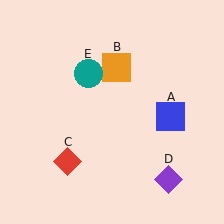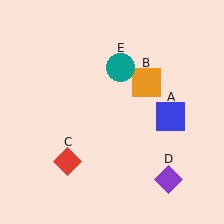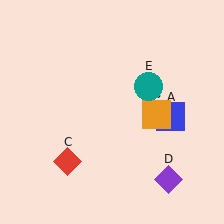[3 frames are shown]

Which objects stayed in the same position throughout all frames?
Blue square (object A) and red diamond (object C) and purple diamond (object D) remained stationary.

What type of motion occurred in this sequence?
The orange square (object B), teal circle (object E) rotated clockwise around the center of the scene.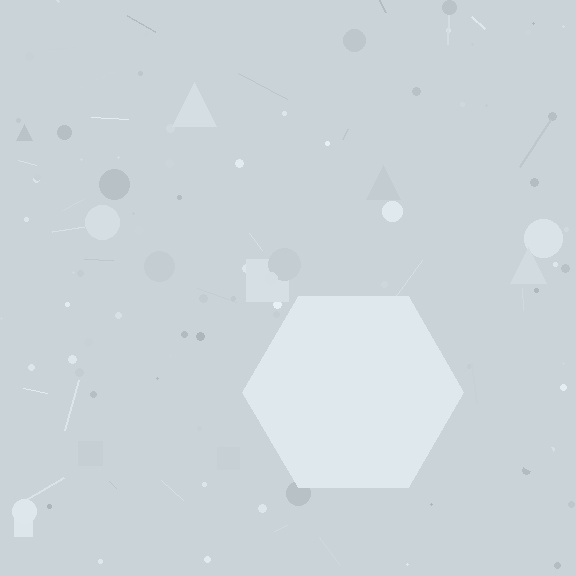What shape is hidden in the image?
A hexagon is hidden in the image.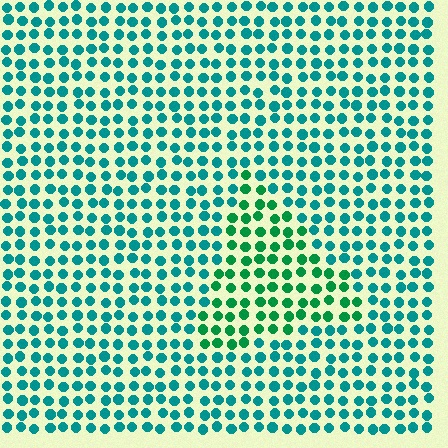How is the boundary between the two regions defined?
The boundary is defined purely by a slight shift in hue (about 33 degrees). Spacing, size, and orientation are identical on both sides.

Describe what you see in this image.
The image is filled with small teal elements in a uniform arrangement. A triangle-shaped region is visible where the elements are tinted to a slightly different hue, forming a subtle color boundary.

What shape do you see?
I see a triangle.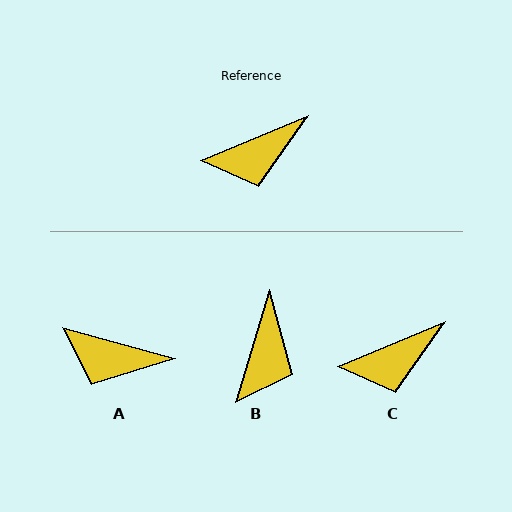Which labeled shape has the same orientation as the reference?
C.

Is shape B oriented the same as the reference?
No, it is off by about 50 degrees.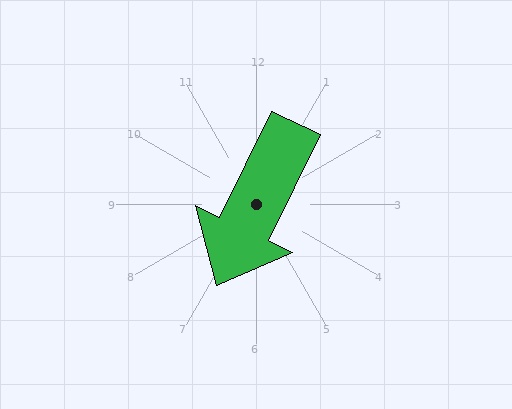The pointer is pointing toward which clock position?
Roughly 7 o'clock.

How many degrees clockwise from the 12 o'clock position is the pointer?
Approximately 206 degrees.